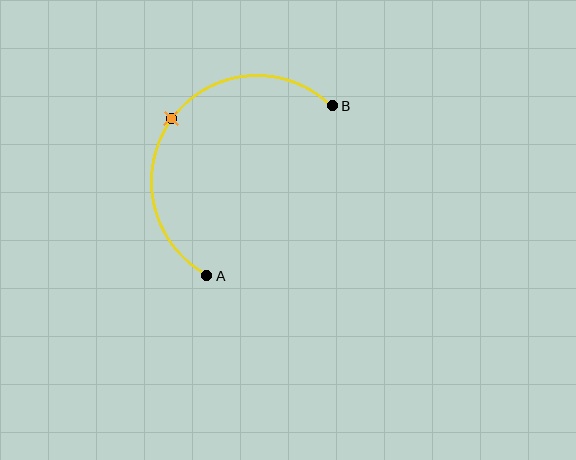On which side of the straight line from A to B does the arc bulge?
The arc bulges above and to the left of the straight line connecting A and B.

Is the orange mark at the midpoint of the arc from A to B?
Yes. The orange mark lies on the arc at equal arc-length from both A and B — it is the arc midpoint.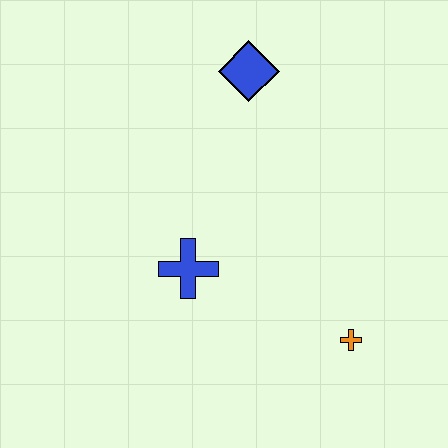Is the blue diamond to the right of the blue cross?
Yes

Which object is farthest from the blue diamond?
The orange cross is farthest from the blue diamond.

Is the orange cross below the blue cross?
Yes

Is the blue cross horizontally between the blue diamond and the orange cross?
No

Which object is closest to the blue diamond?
The blue cross is closest to the blue diamond.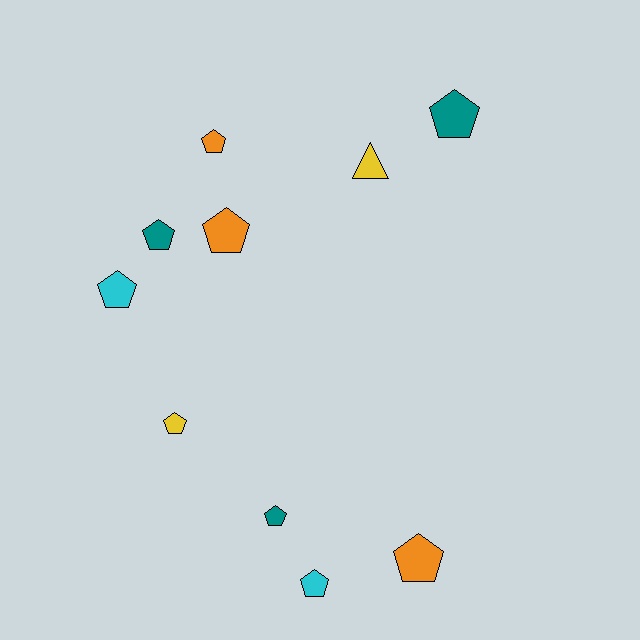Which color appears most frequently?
Orange, with 3 objects.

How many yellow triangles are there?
There is 1 yellow triangle.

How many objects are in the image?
There are 10 objects.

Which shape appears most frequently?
Pentagon, with 9 objects.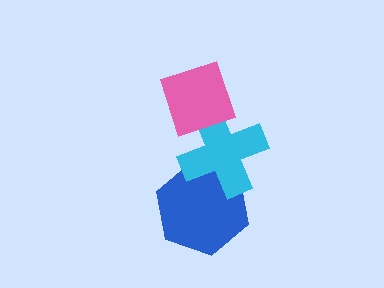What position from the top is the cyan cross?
The cyan cross is 2nd from the top.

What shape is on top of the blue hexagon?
The cyan cross is on top of the blue hexagon.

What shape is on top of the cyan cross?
The pink diamond is on top of the cyan cross.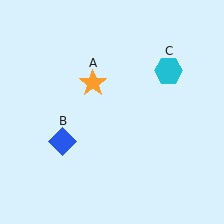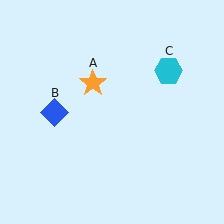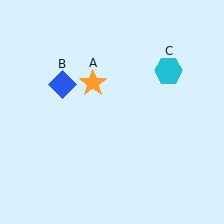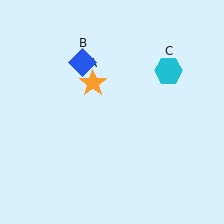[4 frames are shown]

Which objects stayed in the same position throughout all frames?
Orange star (object A) and cyan hexagon (object C) remained stationary.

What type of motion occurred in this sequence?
The blue diamond (object B) rotated clockwise around the center of the scene.